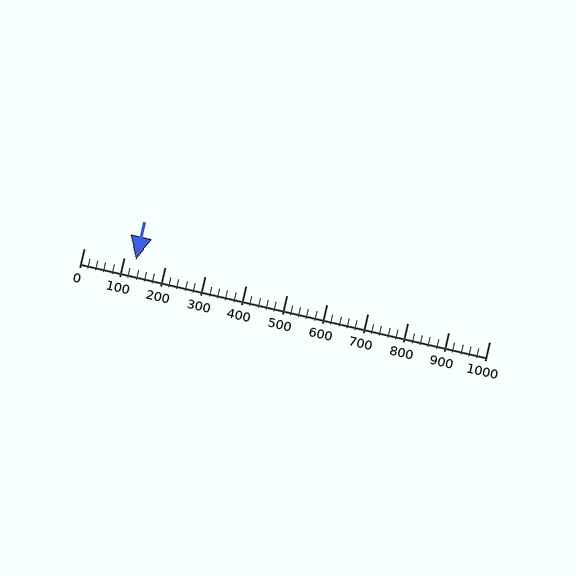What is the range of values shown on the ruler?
The ruler shows values from 0 to 1000.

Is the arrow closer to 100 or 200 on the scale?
The arrow is closer to 100.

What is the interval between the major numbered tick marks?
The major tick marks are spaced 100 units apart.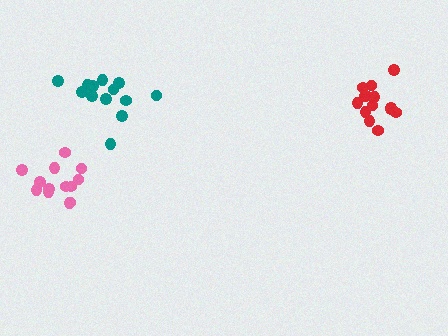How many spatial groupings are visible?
There are 3 spatial groupings.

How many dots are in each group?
Group 1: 14 dots, Group 2: 13 dots, Group 3: 13 dots (40 total).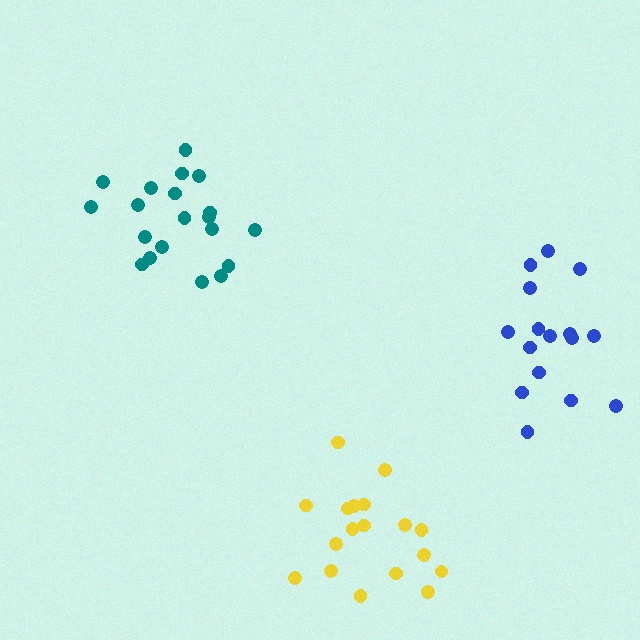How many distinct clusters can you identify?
There are 3 distinct clusters.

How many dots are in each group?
Group 1: 16 dots, Group 2: 20 dots, Group 3: 18 dots (54 total).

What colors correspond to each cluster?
The clusters are colored: blue, teal, yellow.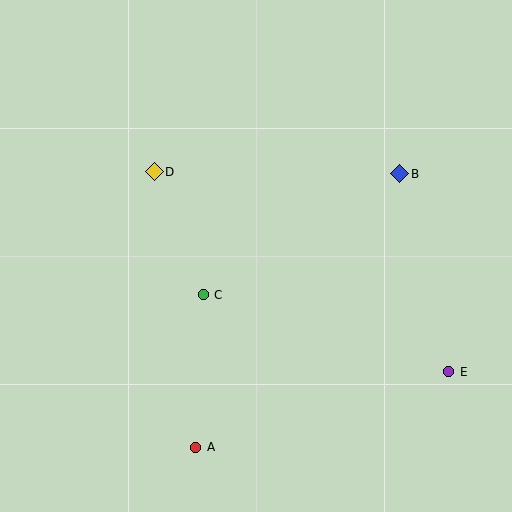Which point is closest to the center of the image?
Point C at (203, 295) is closest to the center.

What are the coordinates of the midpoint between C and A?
The midpoint between C and A is at (200, 371).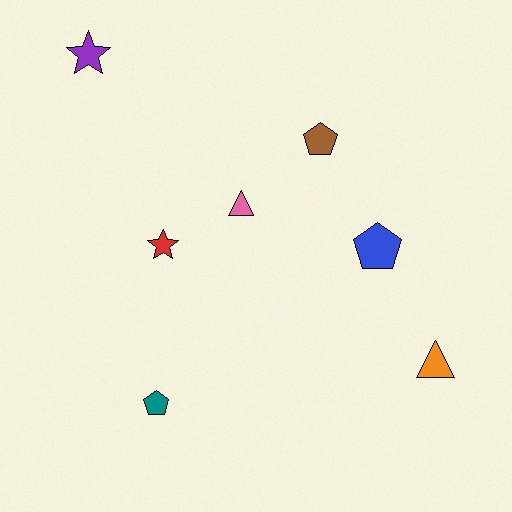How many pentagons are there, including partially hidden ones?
There are 3 pentagons.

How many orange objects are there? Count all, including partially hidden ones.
There is 1 orange object.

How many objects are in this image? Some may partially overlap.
There are 7 objects.